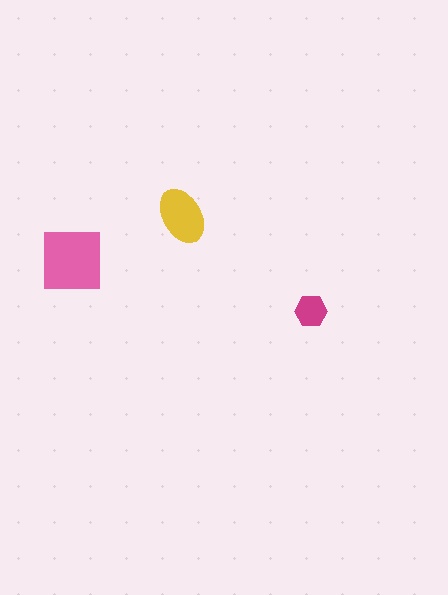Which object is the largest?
The pink square.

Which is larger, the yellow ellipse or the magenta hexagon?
The yellow ellipse.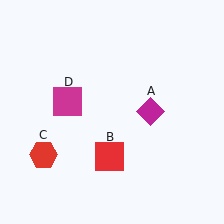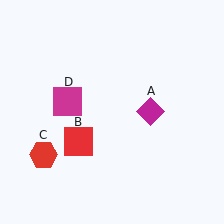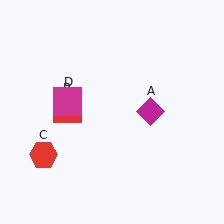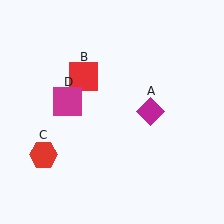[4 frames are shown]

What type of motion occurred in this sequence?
The red square (object B) rotated clockwise around the center of the scene.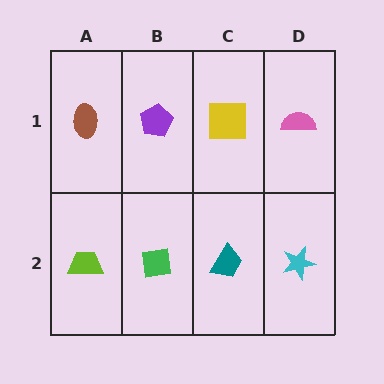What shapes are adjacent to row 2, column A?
A brown ellipse (row 1, column A), a green square (row 2, column B).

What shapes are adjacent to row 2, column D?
A pink semicircle (row 1, column D), a teal trapezoid (row 2, column C).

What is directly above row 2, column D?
A pink semicircle.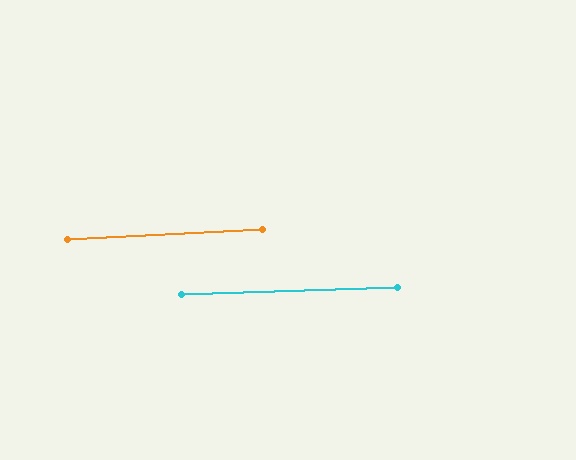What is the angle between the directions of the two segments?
Approximately 1 degree.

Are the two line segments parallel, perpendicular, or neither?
Parallel — their directions differ by only 1.3°.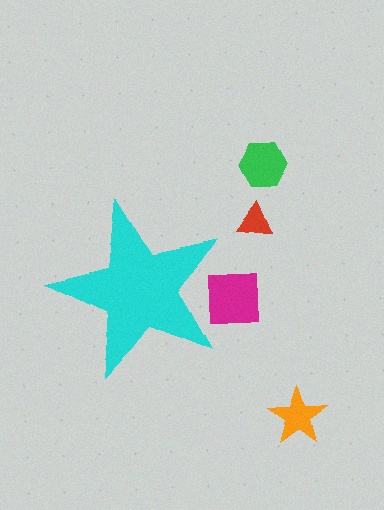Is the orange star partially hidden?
No, the orange star is fully visible.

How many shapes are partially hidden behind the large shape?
1 shape is partially hidden.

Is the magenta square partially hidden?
Yes, the magenta square is partially hidden behind the cyan star.